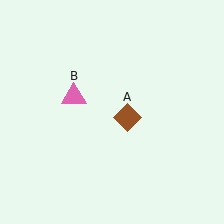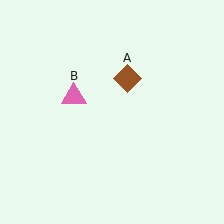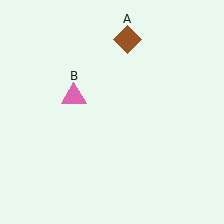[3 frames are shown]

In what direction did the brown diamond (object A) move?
The brown diamond (object A) moved up.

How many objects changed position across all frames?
1 object changed position: brown diamond (object A).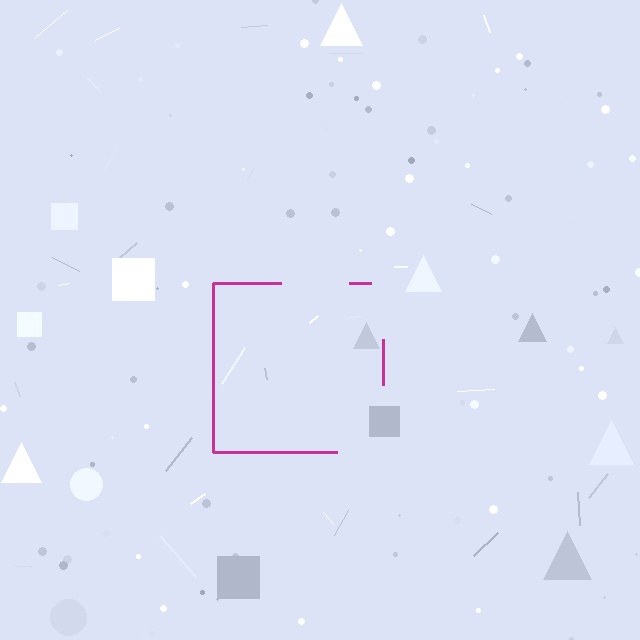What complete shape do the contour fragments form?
The contour fragments form a square.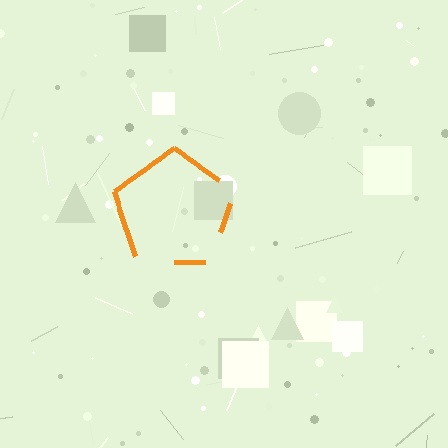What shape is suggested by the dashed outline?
The dashed outline suggests a pentagon.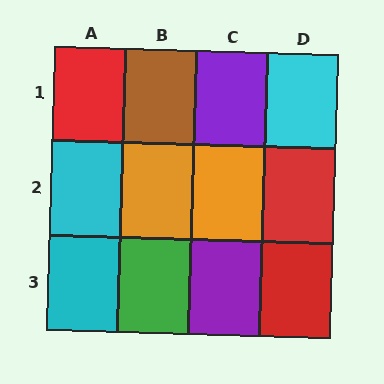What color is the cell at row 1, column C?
Purple.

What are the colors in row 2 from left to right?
Cyan, orange, orange, red.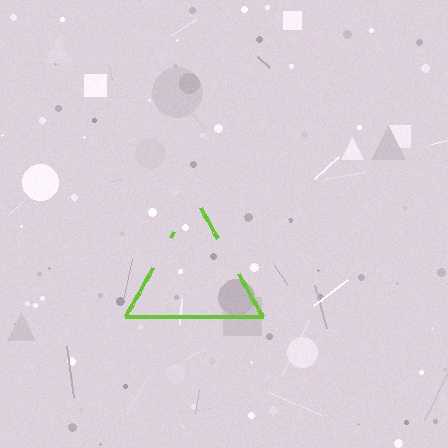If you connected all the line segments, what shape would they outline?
They would outline a triangle.